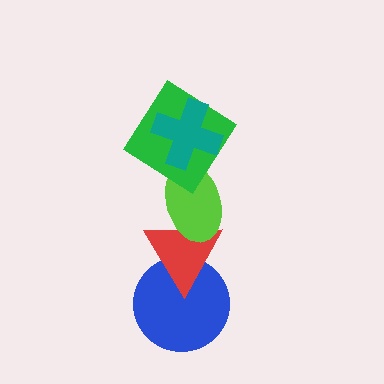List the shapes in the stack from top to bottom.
From top to bottom: the teal cross, the green diamond, the lime ellipse, the red triangle, the blue circle.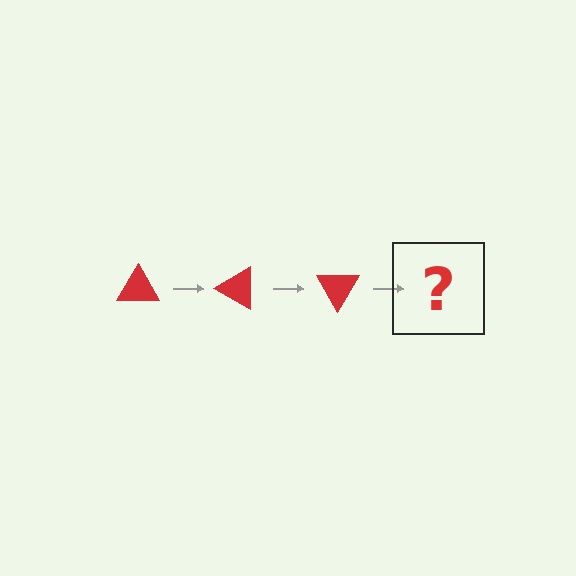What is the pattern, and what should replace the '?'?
The pattern is that the triangle rotates 30 degrees each step. The '?' should be a red triangle rotated 90 degrees.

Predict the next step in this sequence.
The next step is a red triangle rotated 90 degrees.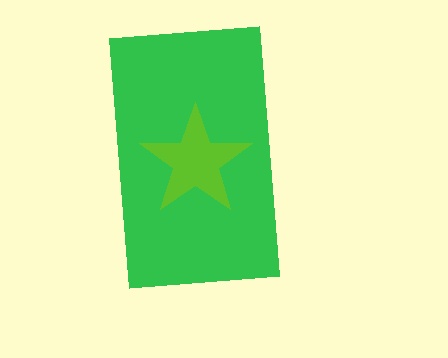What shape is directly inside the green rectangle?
The lime star.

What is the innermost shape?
The lime star.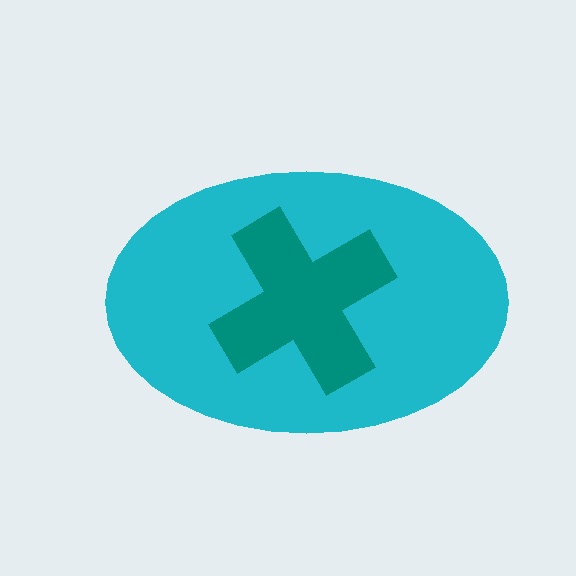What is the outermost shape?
The cyan ellipse.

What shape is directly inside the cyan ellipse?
The teal cross.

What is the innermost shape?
The teal cross.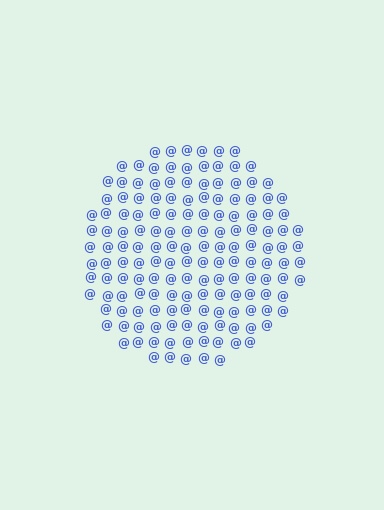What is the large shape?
The large shape is a circle.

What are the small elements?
The small elements are at signs.